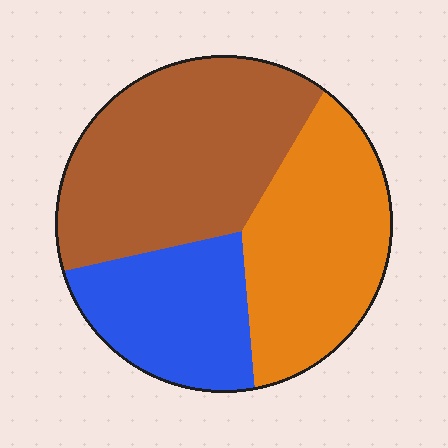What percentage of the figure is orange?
Orange takes up between a quarter and a half of the figure.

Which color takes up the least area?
Blue, at roughly 25%.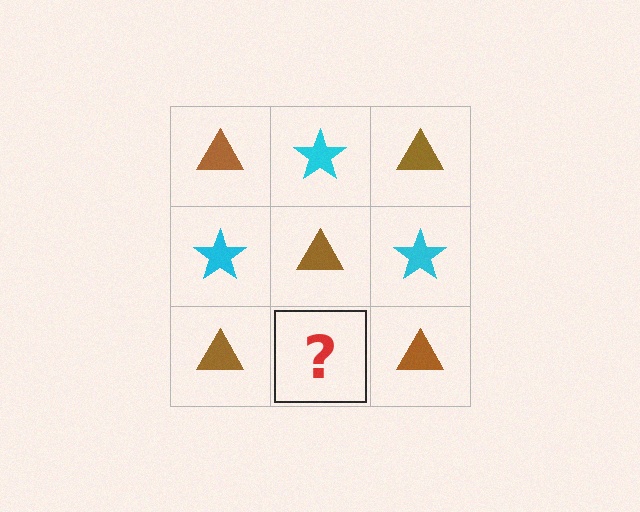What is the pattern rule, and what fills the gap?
The rule is that it alternates brown triangle and cyan star in a checkerboard pattern. The gap should be filled with a cyan star.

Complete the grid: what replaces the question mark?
The question mark should be replaced with a cyan star.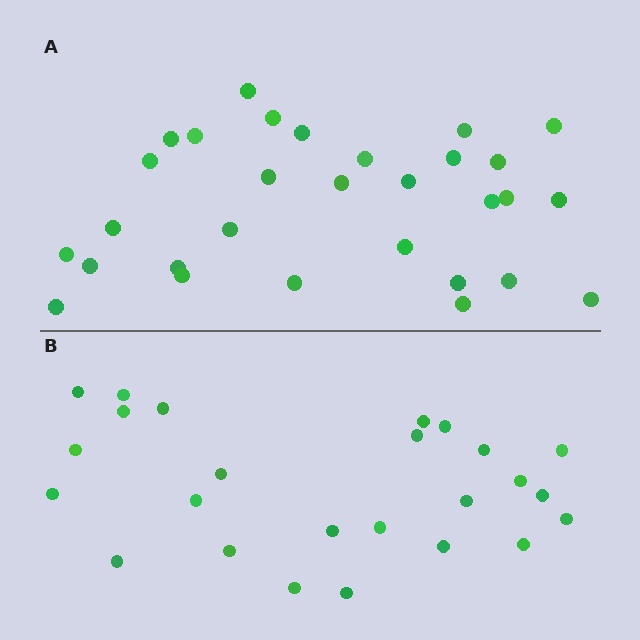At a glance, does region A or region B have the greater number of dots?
Region A (the top region) has more dots.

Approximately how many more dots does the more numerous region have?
Region A has about 5 more dots than region B.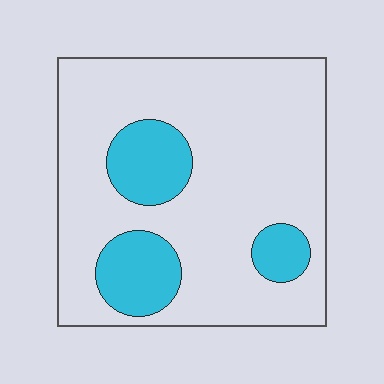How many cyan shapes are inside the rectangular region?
3.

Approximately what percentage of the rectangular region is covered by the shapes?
Approximately 20%.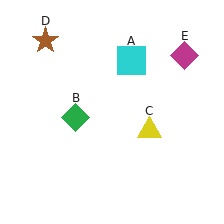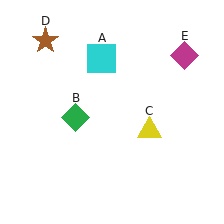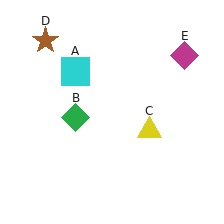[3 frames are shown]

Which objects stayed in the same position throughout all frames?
Green diamond (object B) and yellow triangle (object C) and brown star (object D) and magenta diamond (object E) remained stationary.